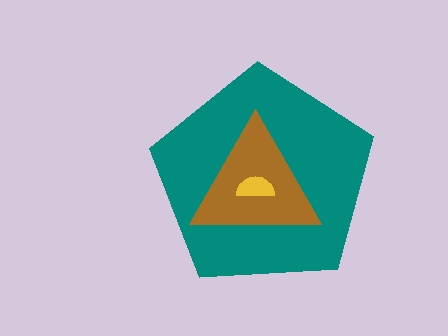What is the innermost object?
The yellow semicircle.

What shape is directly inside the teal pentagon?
The brown triangle.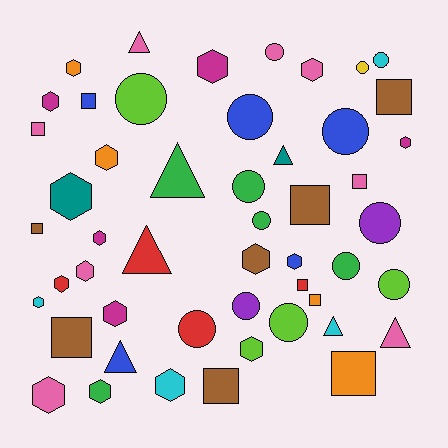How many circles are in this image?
There are 14 circles.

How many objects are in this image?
There are 50 objects.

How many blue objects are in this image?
There are 5 blue objects.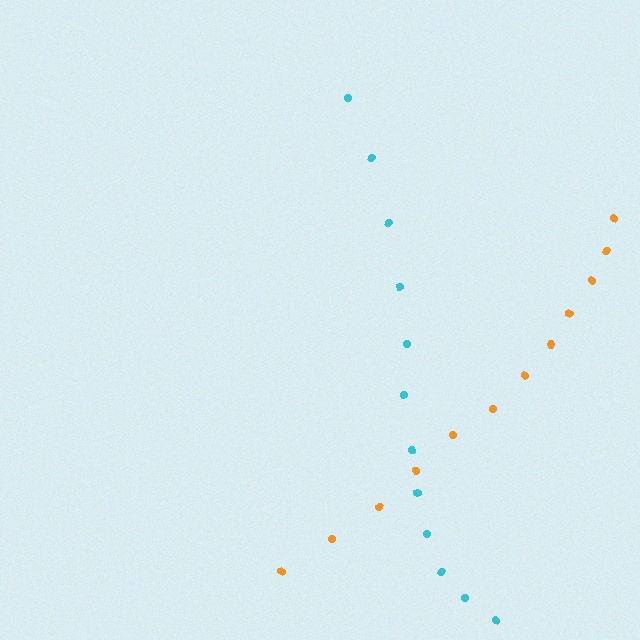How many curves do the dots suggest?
There are 2 distinct paths.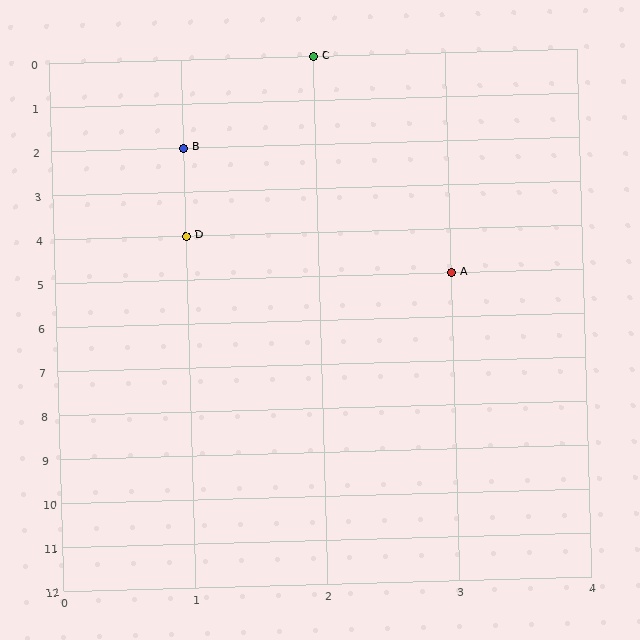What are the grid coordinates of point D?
Point D is at grid coordinates (1, 4).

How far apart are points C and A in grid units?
Points C and A are 1 column and 5 rows apart (about 5.1 grid units diagonally).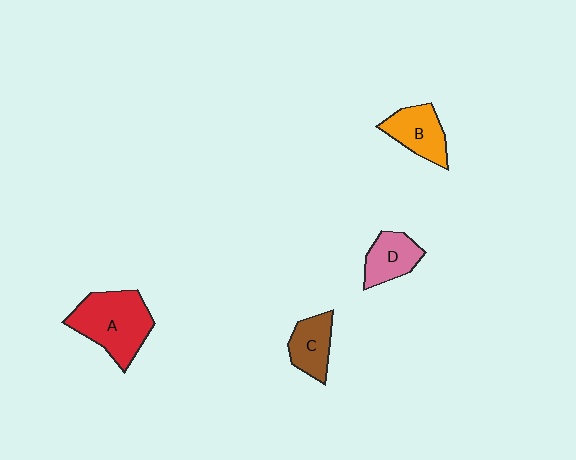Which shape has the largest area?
Shape A (red).